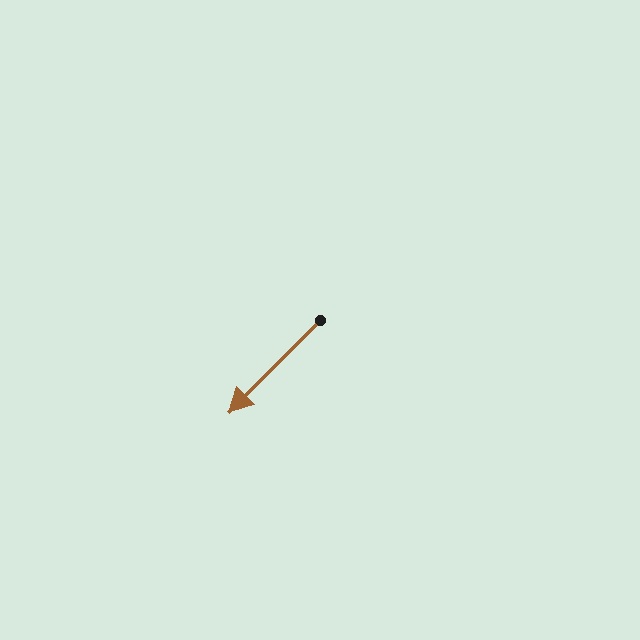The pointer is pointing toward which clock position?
Roughly 7 o'clock.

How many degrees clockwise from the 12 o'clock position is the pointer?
Approximately 225 degrees.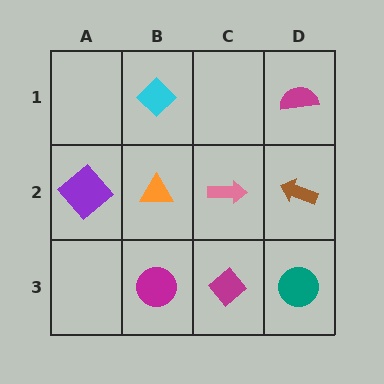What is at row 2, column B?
An orange triangle.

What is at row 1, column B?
A cyan diamond.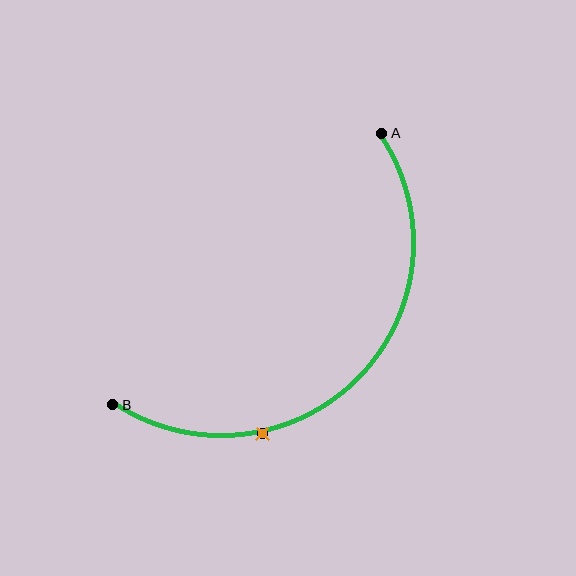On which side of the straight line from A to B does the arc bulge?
The arc bulges below and to the right of the straight line connecting A and B.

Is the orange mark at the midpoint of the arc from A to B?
No. The orange mark lies on the arc but is closer to endpoint B. The arc midpoint would be at the point on the curve equidistant along the arc from both A and B.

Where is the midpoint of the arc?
The arc midpoint is the point on the curve farthest from the straight line joining A and B. It sits below and to the right of that line.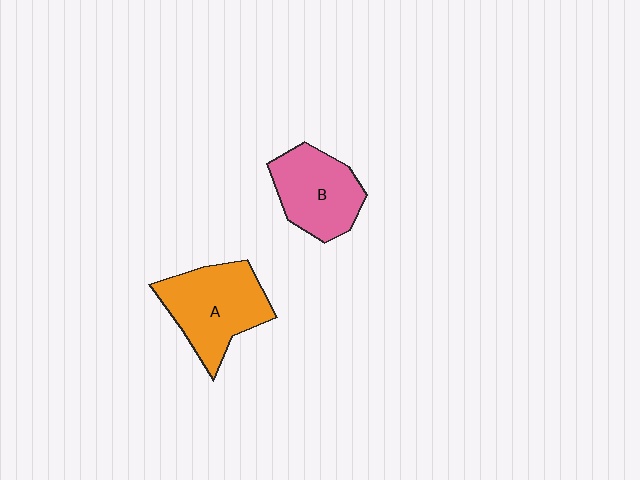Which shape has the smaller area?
Shape B (pink).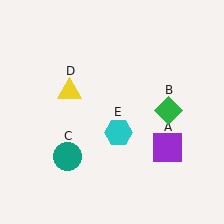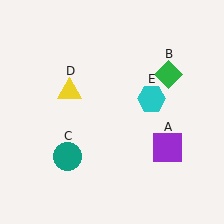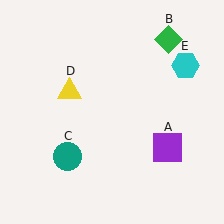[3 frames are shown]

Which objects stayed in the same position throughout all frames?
Purple square (object A) and teal circle (object C) and yellow triangle (object D) remained stationary.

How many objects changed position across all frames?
2 objects changed position: green diamond (object B), cyan hexagon (object E).